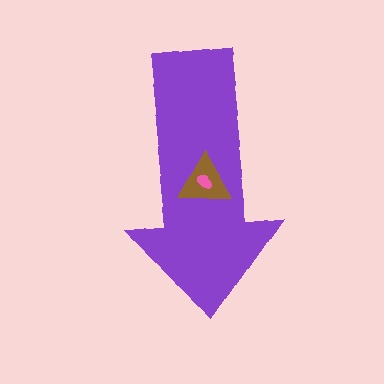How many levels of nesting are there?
3.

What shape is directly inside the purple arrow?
The brown triangle.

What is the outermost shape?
The purple arrow.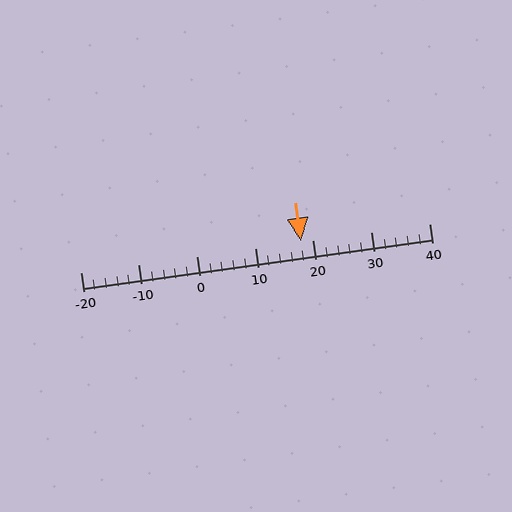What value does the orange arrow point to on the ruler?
The orange arrow points to approximately 18.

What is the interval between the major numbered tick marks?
The major tick marks are spaced 10 units apart.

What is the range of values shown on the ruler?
The ruler shows values from -20 to 40.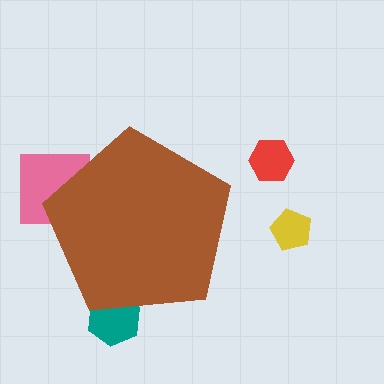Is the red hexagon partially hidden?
No, the red hexagon is fully visible.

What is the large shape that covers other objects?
A brown pentagon.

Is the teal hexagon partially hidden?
Yes, the teal hexagon is partially hidden behind the brown pentagon.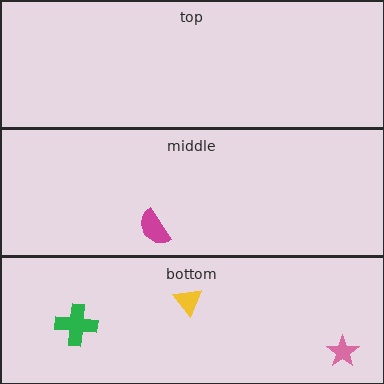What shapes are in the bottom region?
The green cross, the pink star, the yellow triangle.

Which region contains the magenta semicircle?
The middle region.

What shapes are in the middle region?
The magenta semicircle.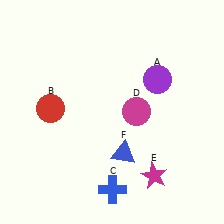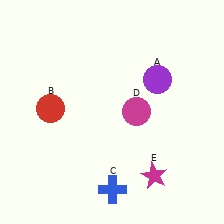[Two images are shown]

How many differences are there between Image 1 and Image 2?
There is 1 difference between the two images.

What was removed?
The blue triangle (F) was removed in Image 2.